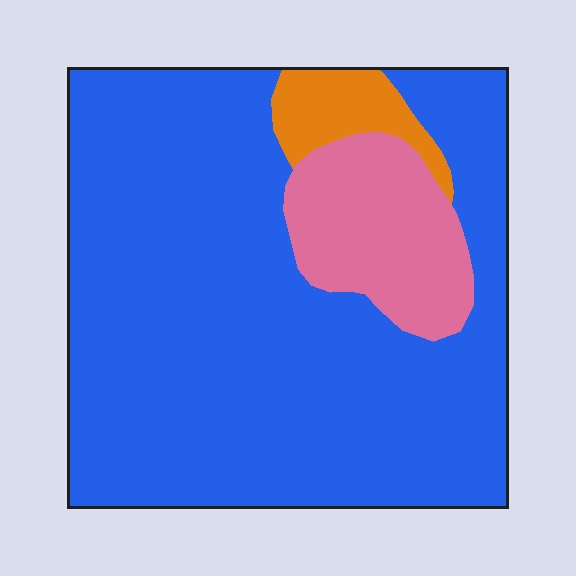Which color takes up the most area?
Blue, at roughly 80%.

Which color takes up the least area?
Orange, at roughly 5%.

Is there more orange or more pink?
Pink.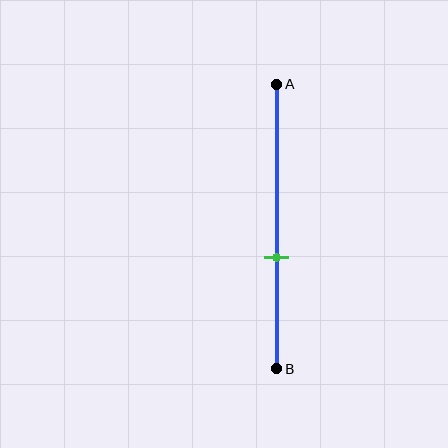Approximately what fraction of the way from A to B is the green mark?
The green mark is approximately 60% of the way from A to B.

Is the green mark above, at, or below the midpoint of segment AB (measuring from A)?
The green mark is below the midpoint of segment AB.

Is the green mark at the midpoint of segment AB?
No, the mark is at about 60% from A, not at the 50% midpoint.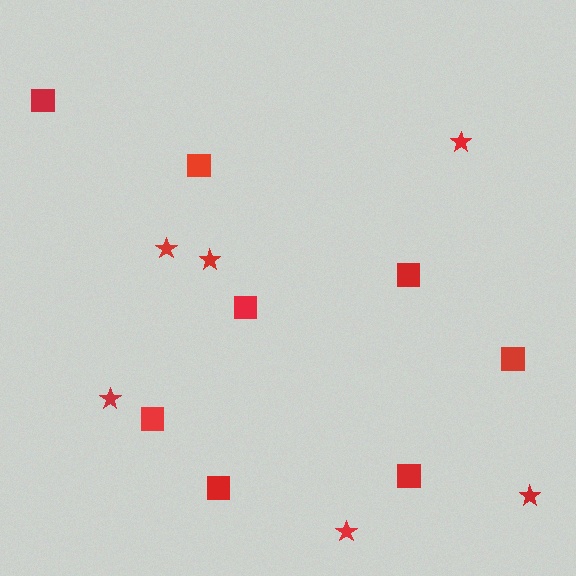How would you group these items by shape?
There are 2 groups: one group of stars (6) and one group of squares (8).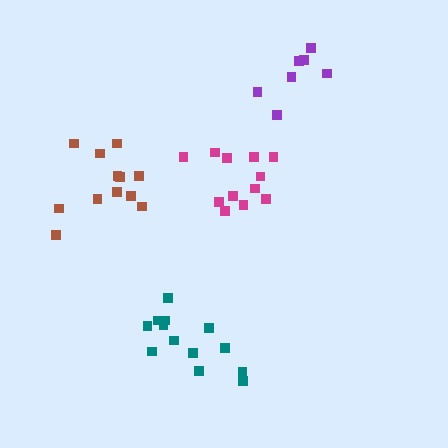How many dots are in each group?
Group 1: 12 dots, Group 2: 12 dots, Group 3: 13 dots, Group 4: 7 dots (44 total).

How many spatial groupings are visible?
There are 4 spatial groupings.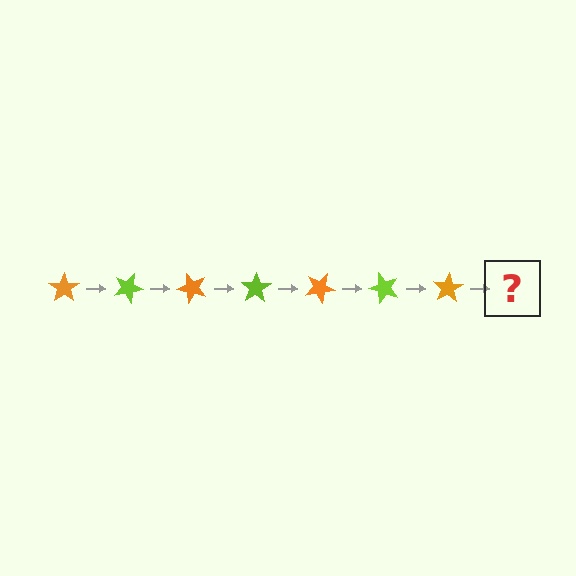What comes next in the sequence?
The next element should be a lime star, rotated 175 degrees from the start.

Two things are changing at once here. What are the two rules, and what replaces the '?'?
The two rules are that it rotates 25 degrees each step and the color cycles through orange and lime. The '?' should be a lime star, rotated 175 degrees from the start.